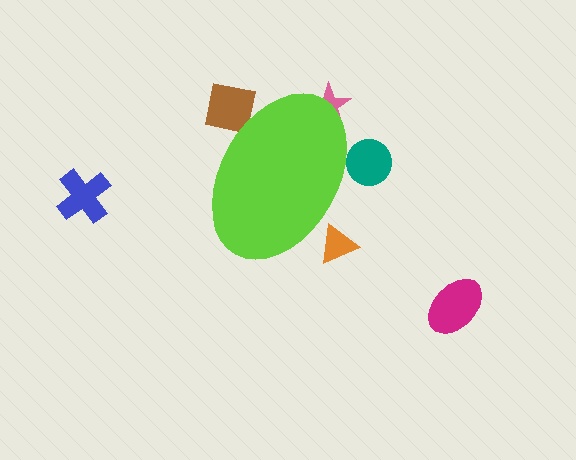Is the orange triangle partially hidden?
Yes, the orange triangle is partially hidden behind the lime ellipse.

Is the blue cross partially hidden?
No, the blue cross is fully visible.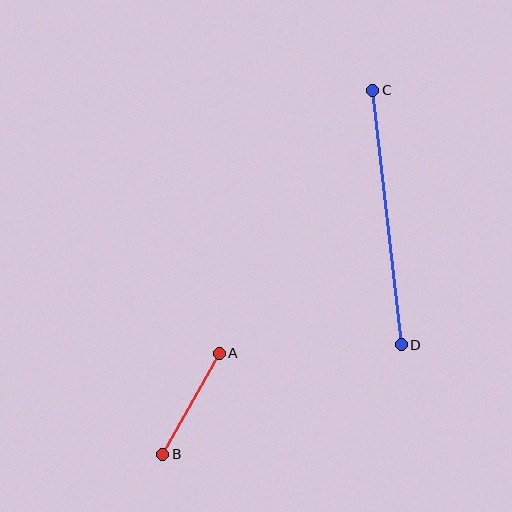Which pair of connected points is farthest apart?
Points C and D are farthest apart.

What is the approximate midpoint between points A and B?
The midpoint is at approximately (191, 404) pixels.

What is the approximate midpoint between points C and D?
The midpoint is at approximately (387, 218) pixels.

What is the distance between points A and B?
The distance is approximately 116 pixels.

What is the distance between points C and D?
The distance is approximately 256 pixels.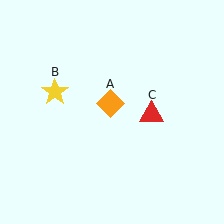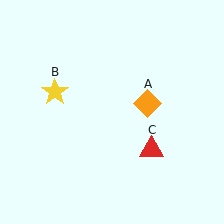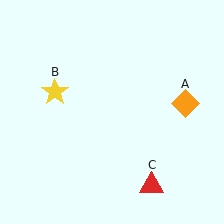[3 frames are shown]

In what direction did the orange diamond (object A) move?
The orange diamond (object A) moved right.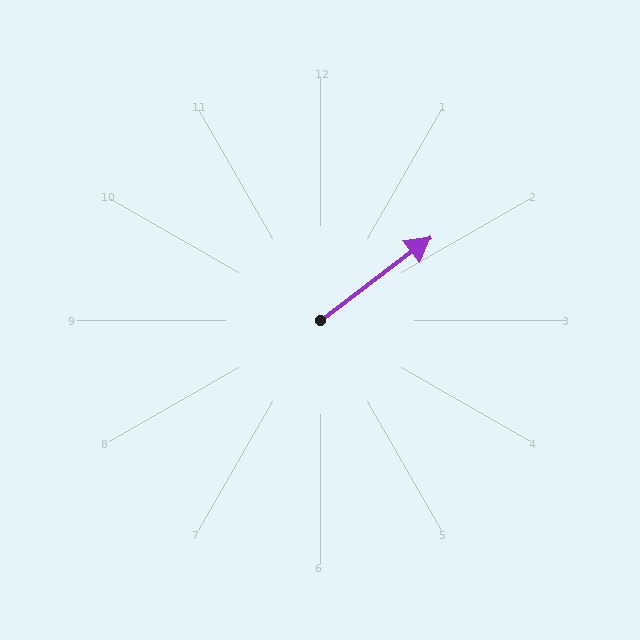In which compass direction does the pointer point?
Northeast.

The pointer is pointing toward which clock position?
Roughly 2 o'clock.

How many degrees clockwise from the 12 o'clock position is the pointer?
Approximately 53 degrees.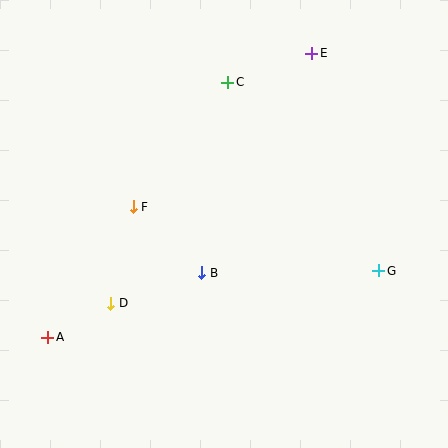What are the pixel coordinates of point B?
Point B is at (202, 273).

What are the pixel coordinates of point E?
Point E is at (312, 53).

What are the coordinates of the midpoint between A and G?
The midpoint between A and G is at (213, 304).